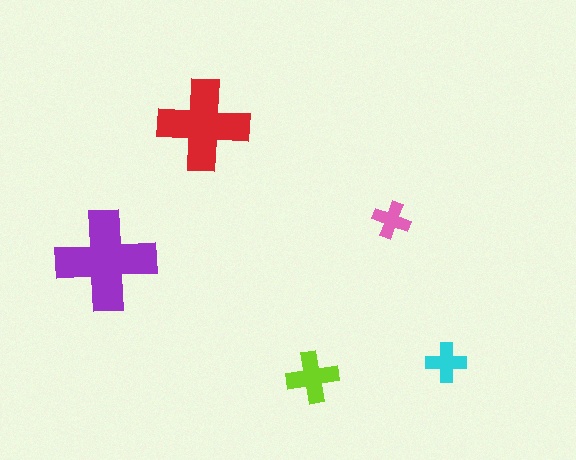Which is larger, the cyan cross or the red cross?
The red one.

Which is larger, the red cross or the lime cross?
The red one.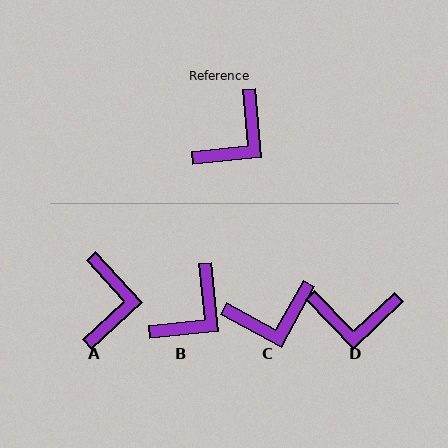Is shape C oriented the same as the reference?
No, it is off by about 34 degrees.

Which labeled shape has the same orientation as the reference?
B.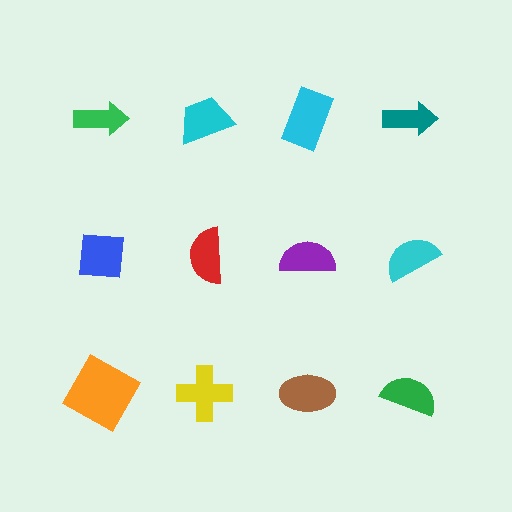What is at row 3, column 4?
A green semicircle.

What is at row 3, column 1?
An orange square.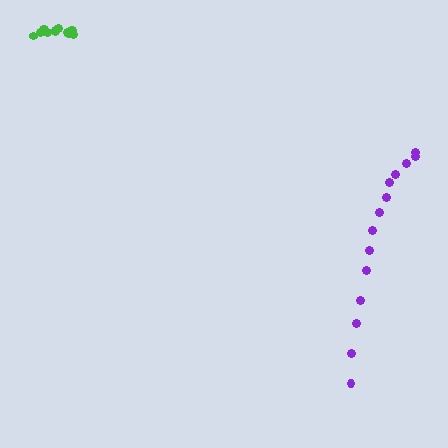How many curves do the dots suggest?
There are 2 distinct paths.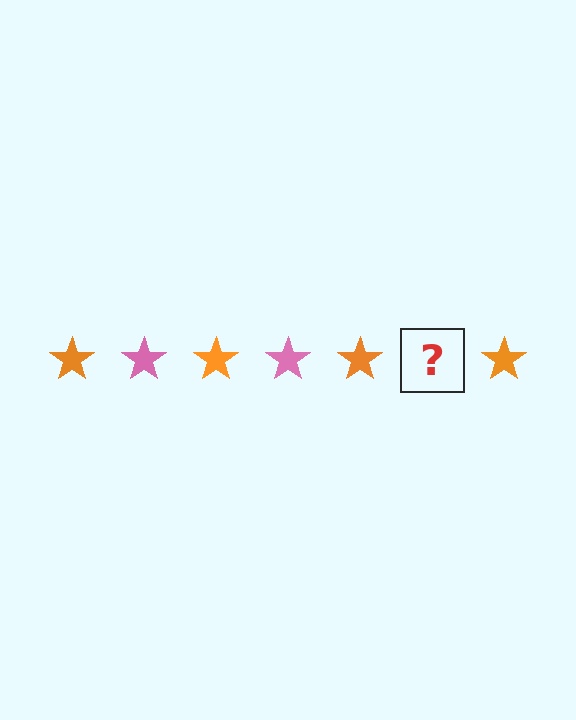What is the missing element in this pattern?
The missing element is a pink star.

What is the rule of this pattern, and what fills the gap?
The rule is that the pattern cycles through orange, pink stars. The gap should be filled with a pink star.